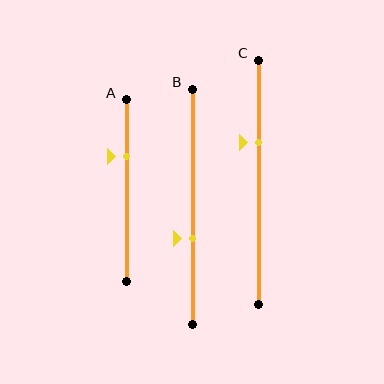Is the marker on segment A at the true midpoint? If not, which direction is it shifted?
No, the marker on segment A is shifted upward by about 19% of the segment length.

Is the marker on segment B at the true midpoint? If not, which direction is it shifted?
No, the marker on segment B is shifted downward by about 14% of the segment length.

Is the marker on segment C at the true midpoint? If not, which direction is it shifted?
No, the marker on segment C is shifted upward by about 16% of the segment length.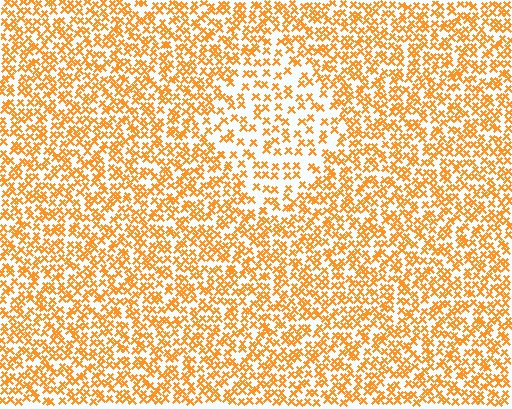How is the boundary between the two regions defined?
The boundary is defined by a change in element density (approximately 1.9x ratio). All elements are the same color, size, and shape.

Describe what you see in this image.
The image contains small orange elements arranged at two different densities. A diamond-shaped region is visible where the elements are less densely packed than the surrounding area.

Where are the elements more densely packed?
The elements are more densely packed outside the diamond boundary.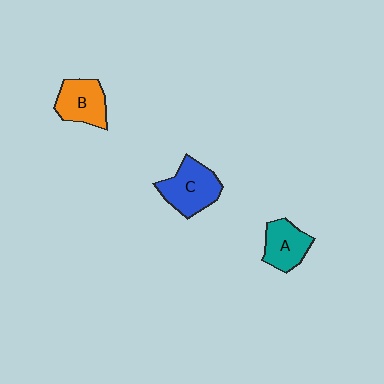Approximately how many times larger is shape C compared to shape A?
Approximately 1.3 times.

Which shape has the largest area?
Shape C (blue).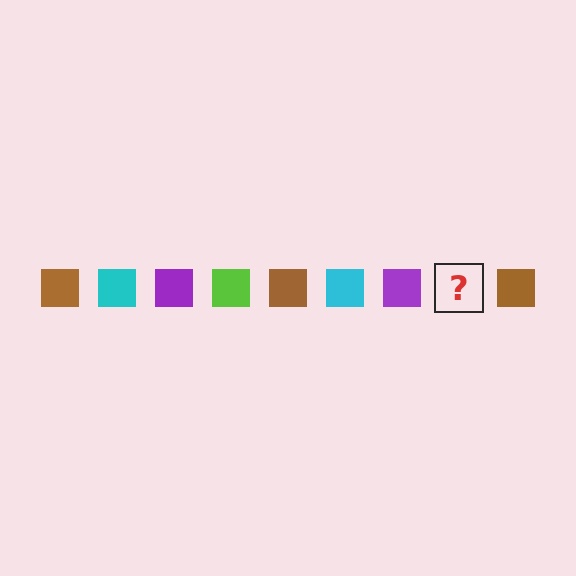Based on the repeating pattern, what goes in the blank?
The blank should be a lime square.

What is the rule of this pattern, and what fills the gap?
The rule is that the pattern cycles through brown, cyan, purple, lime squares. The gap should be filled with a lime square.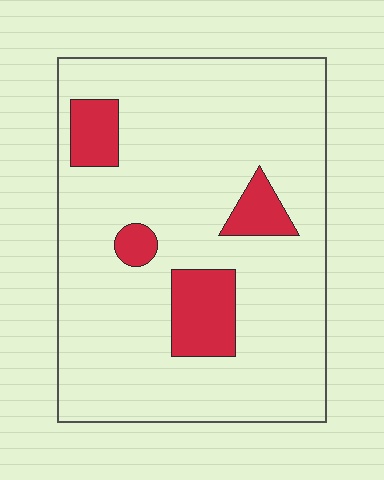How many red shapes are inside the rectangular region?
4.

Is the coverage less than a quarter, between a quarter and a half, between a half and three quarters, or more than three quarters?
Less than a quarter.